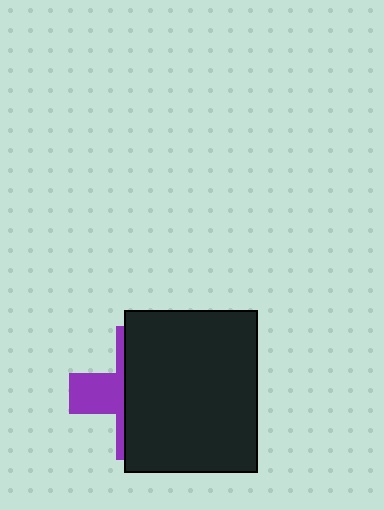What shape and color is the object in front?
The object in front is a black rectangle.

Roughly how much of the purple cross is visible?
A small part of it is visible (roughly 31%).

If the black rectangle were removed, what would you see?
You would see the complete purple cross.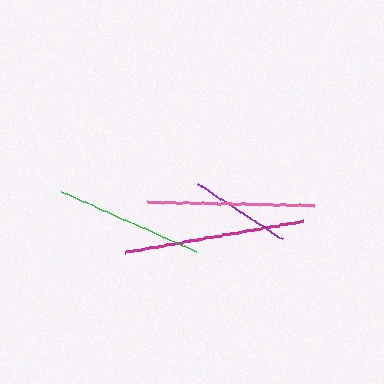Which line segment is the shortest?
The purple line is the shortest at approximately 102 pixels.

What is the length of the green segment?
The green segment is approximately 148 pixels long.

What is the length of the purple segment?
The purple segment is approximately 102 pixels long.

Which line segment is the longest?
The magenta line is the longest at approximately 181 pixels.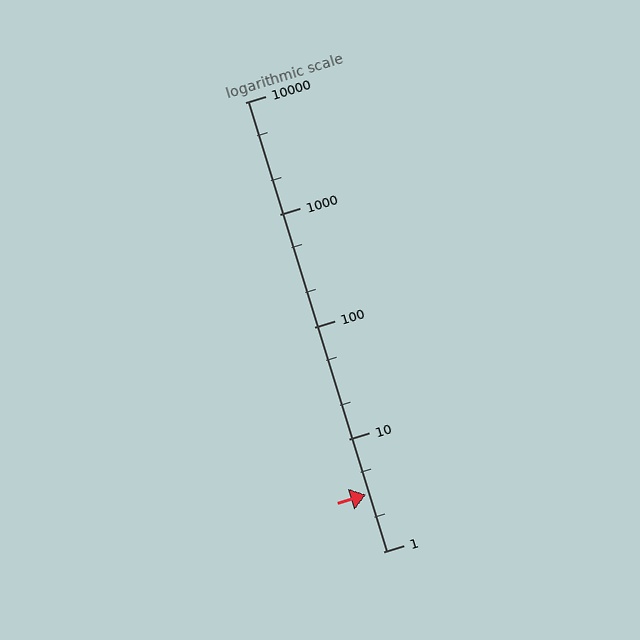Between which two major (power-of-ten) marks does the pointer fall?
The pointer is between 1 and 10.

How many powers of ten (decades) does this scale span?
The scale spans 4 decades, from 1 to 10000.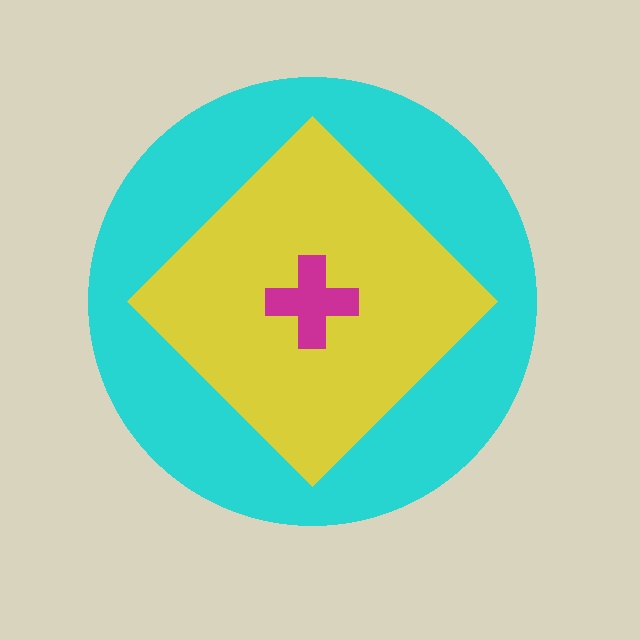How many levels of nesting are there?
3.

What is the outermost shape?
The cyan circle.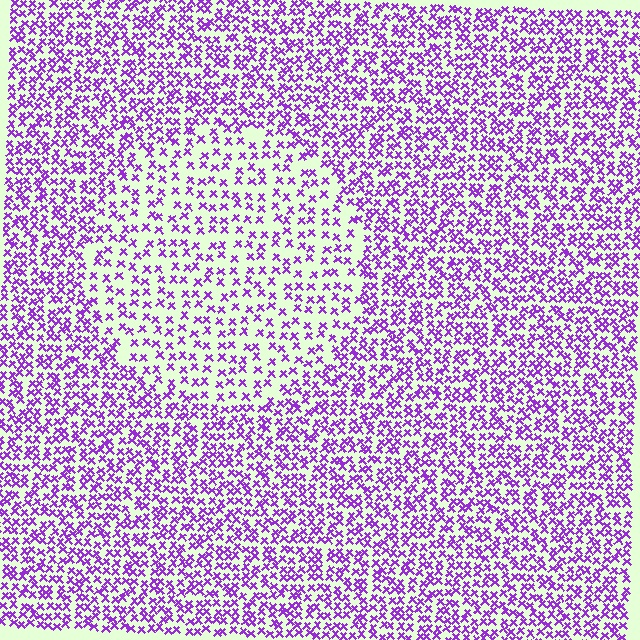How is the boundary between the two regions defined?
The boundary is defined by a change in element density (approximately 1.9x ratio). All elements are the same color, size, and shape.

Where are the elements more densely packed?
The elements are more densely packed outside the circle boundary.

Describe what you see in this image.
The image contains small purple elements arranged at two different densities. A circle-shaped region is visible where the elements are less densely packed than the surrounding area.